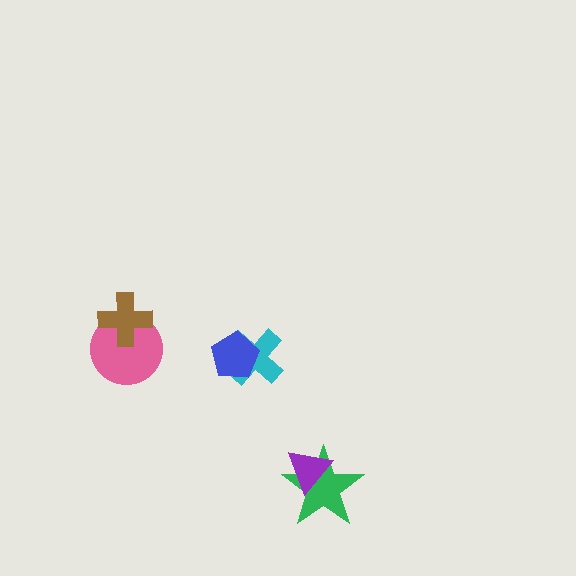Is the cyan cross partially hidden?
Yes, it is partially covered by another shape.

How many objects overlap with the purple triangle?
1 object overlaps with the purple triangle.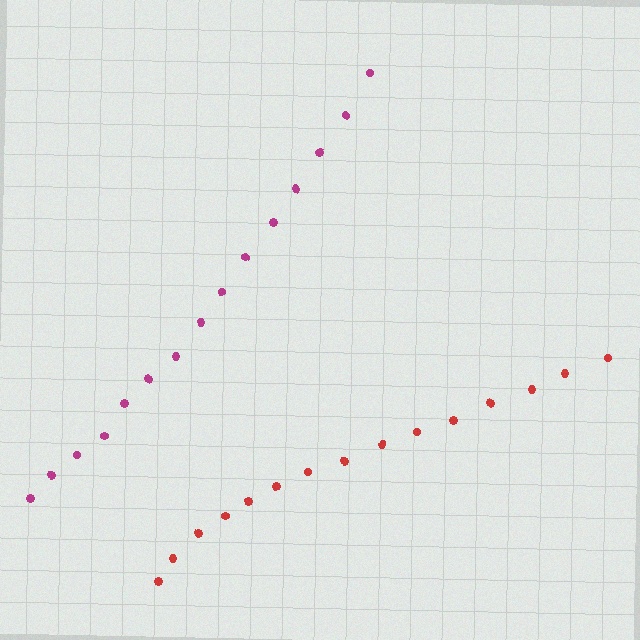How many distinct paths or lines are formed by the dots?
There are 2 distinct paths.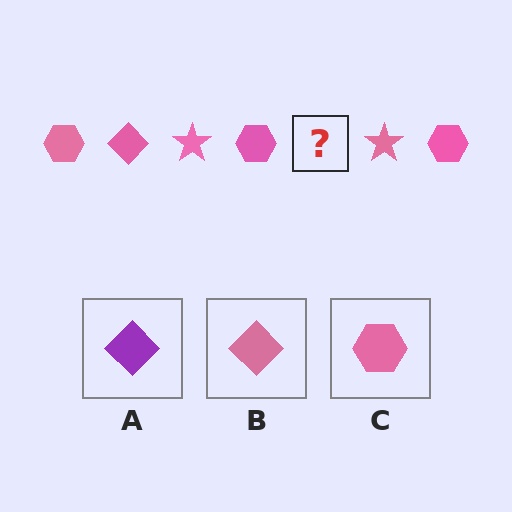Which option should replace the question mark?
Option B.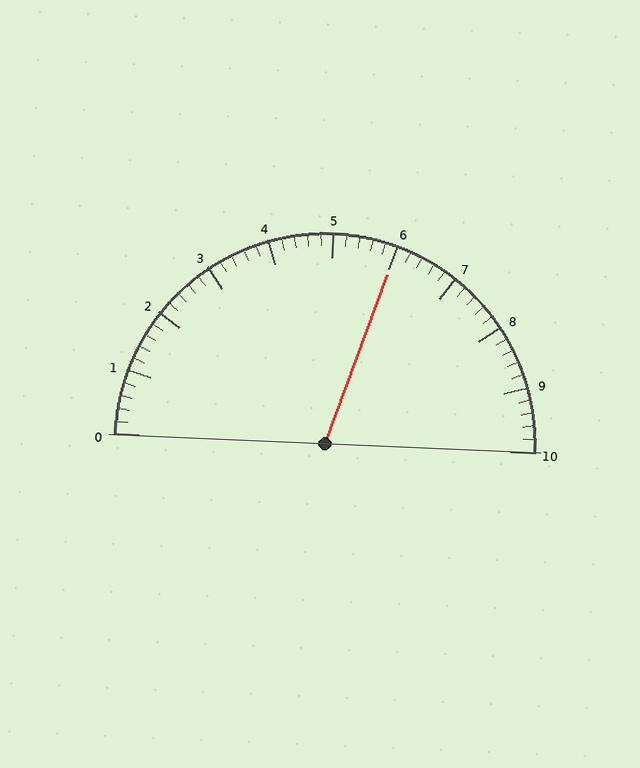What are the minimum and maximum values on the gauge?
The gauge ranges from 0 to 10.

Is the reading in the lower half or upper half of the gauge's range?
The reading is in the upper half of the range (0 to 10).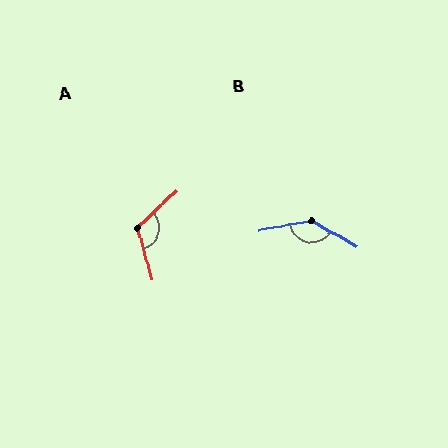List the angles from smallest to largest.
A (118°), B (140°).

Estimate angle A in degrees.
Approximately 118 degrees.